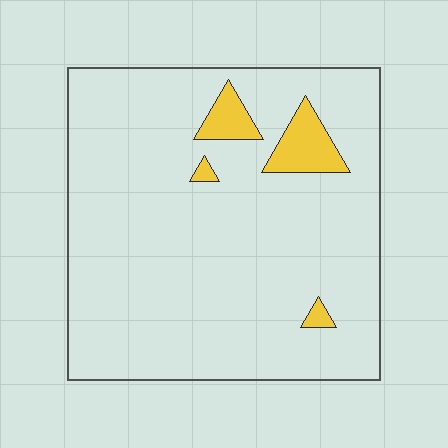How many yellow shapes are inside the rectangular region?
4.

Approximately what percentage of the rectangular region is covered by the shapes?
Approximately 5%.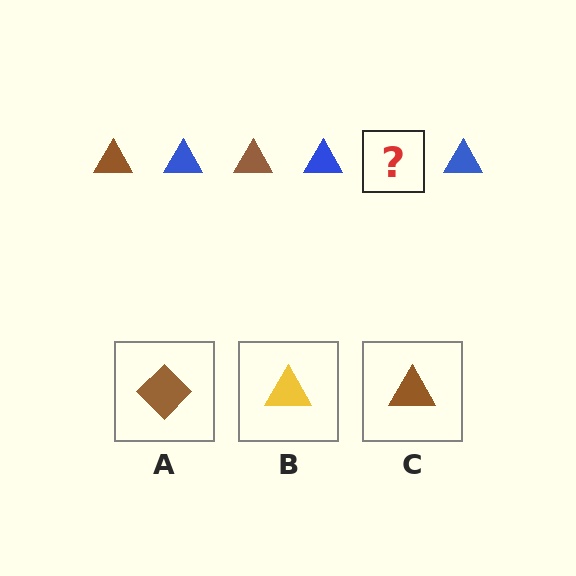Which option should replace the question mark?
Option C.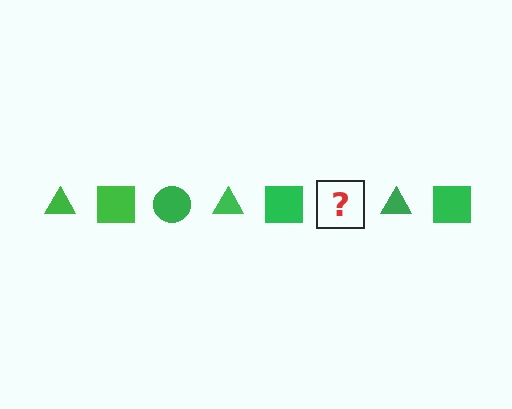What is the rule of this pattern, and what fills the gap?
The rule is that the pattern cycles through triangle, square, circle shapes in green. The gap should be filled with a green circle.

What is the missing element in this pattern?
The missing element is a green circle.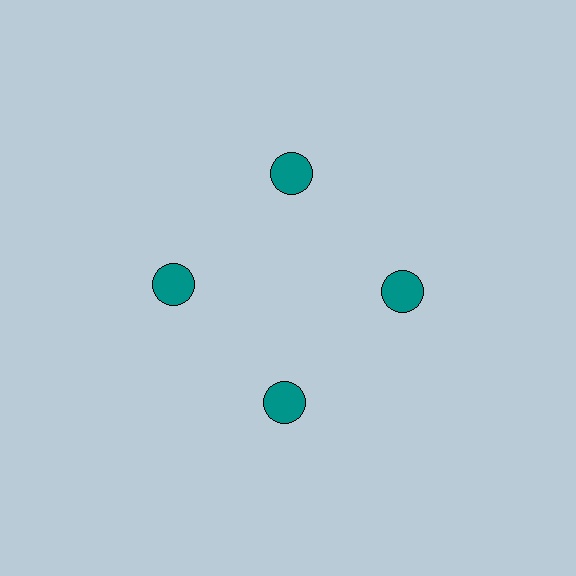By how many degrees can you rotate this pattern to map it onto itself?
The pattern maps onto itself every 90 degrees of rotation.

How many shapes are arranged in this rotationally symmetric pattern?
There are 4 shapes, arranged in 4 groups of 1.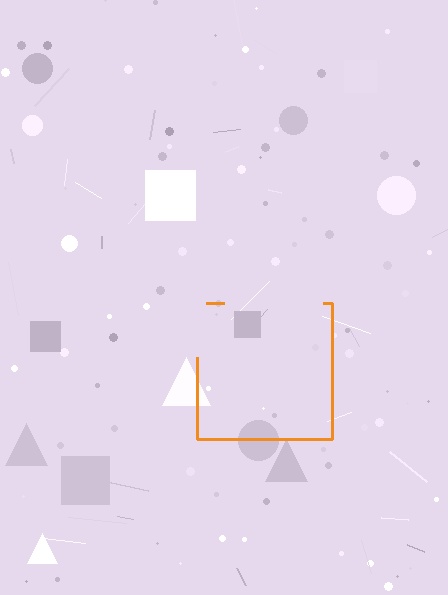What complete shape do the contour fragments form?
The contour fragments form a square.